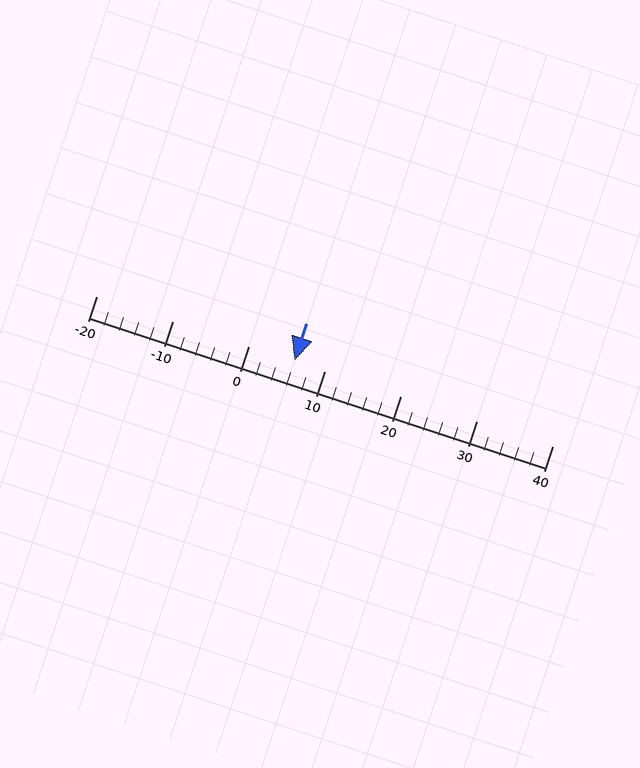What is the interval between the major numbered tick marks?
The major tick marks are spaced 10 units apart.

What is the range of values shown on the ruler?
The ruler shows values from -20 to 40.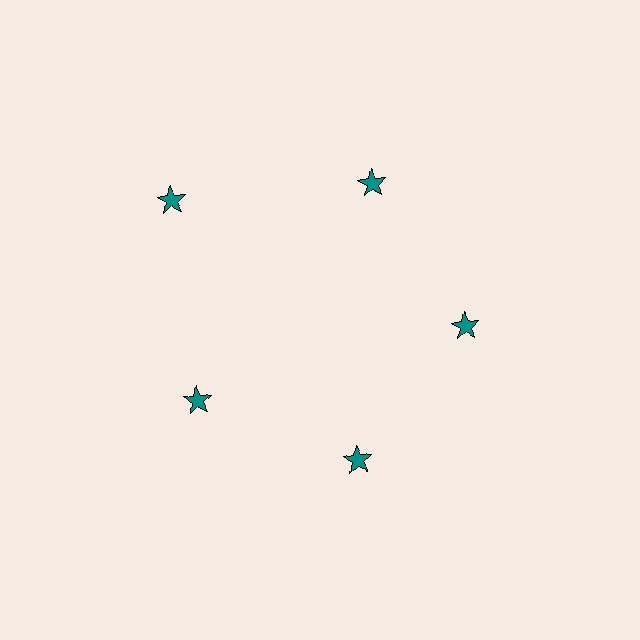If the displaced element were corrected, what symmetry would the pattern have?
It would have 5-fold rotational symmetry — the pattern would map onto itself every 72 degrees.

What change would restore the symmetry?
The symmetry would be restored by moving it inward, back onto the ring so that all 5 stars sit at equal angles and equal distance from the center.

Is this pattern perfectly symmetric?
No. The 5 teal stars are arranged in a ring, but one element near the 10 o'clock position is pushed outward from the center, breaking the 5-fold rotational symmetry.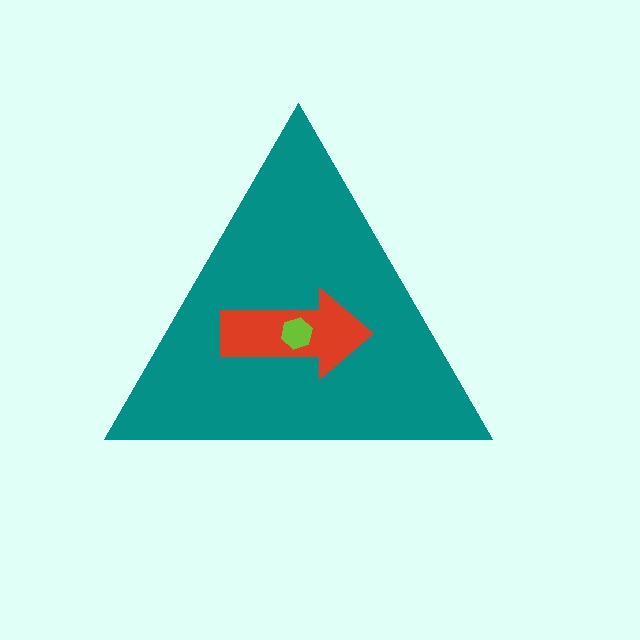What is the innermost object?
The lime hexagon.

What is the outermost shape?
The teal triangle.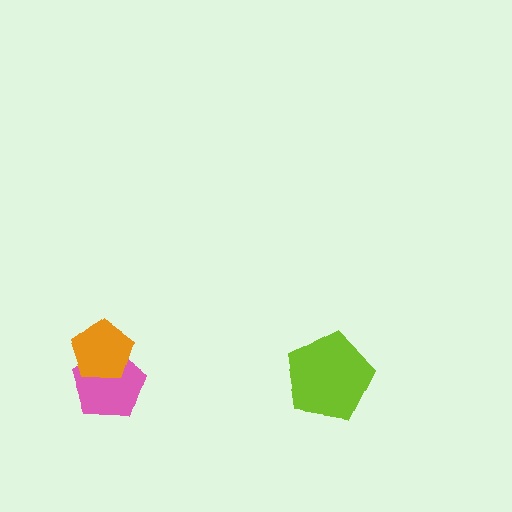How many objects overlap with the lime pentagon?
0 objects overlap with the lime pentagon.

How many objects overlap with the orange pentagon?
1 object overlaps with the orange pentagon.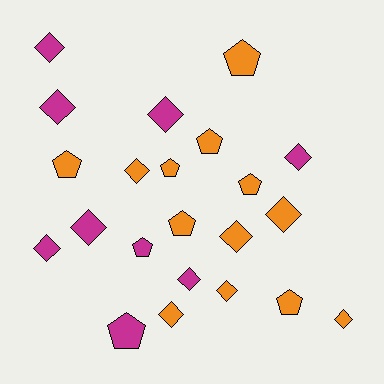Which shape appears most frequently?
Diamond, with 13 objects.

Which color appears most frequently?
Orange, with 13 objects.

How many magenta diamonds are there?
There are 7 magenta diamonds.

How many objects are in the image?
There are 22 objects.